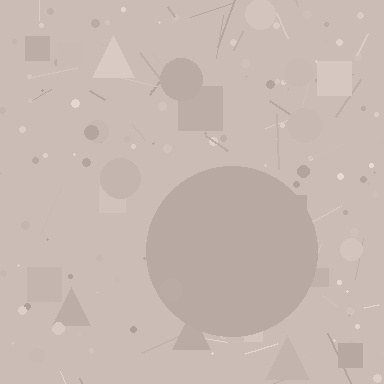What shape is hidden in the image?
A circle is hidden in the image.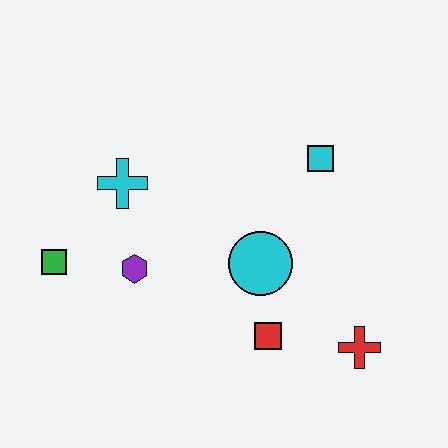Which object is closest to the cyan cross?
The purple hexagon is closest to the cyan cross.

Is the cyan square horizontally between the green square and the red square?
No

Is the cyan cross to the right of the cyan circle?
No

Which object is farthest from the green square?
The red cross is farthest from the green square.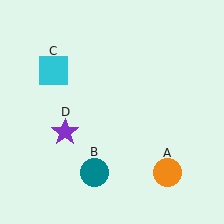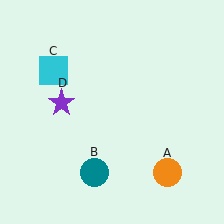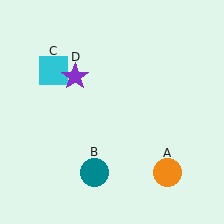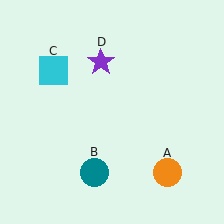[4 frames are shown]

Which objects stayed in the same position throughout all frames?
Orange circle (object A) and teal circle (object B) and cyan square (object C) remained stationary.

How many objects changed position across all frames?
1 object changed position: purple star (object D).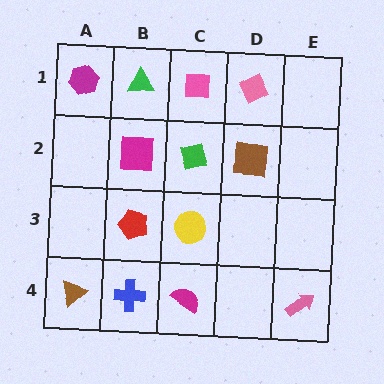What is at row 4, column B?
A blue cross.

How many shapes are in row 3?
2 shapes.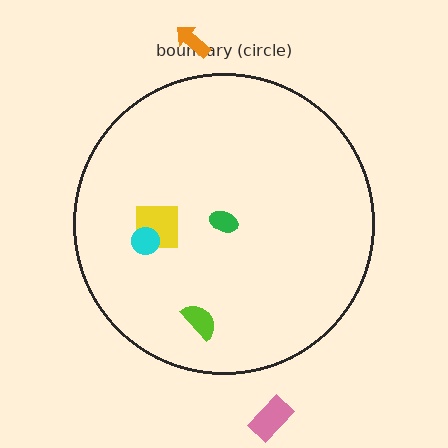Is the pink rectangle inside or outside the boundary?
Outside.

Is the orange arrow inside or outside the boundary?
Outside.